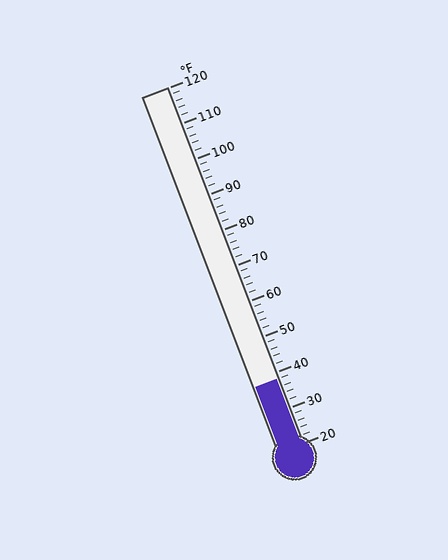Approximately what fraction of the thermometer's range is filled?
The thermometer is filled to approximately 20% of its range.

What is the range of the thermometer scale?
The thermometer scale ranges from 20°F to 120°F.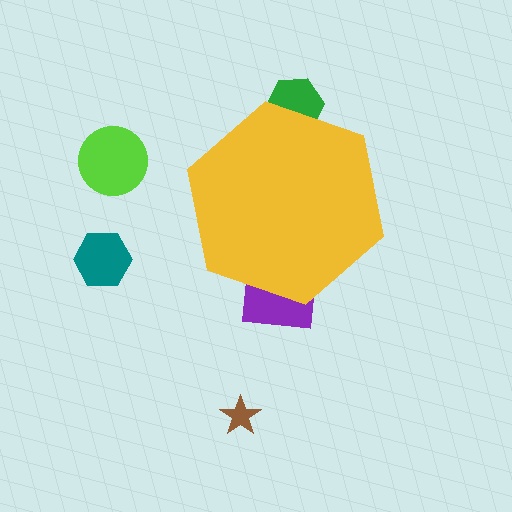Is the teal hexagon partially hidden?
No, the teal hexagon is fully visible.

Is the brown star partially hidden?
No, the brown star is fully visible.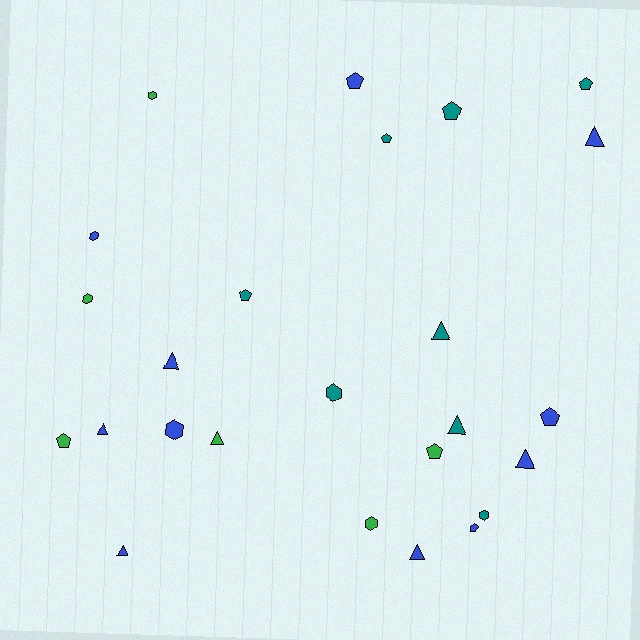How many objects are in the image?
There are 25 objects.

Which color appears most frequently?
Blue, with 11 objects.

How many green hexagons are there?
There are 3 green hexagons.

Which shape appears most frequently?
Triangle, with 9 objects.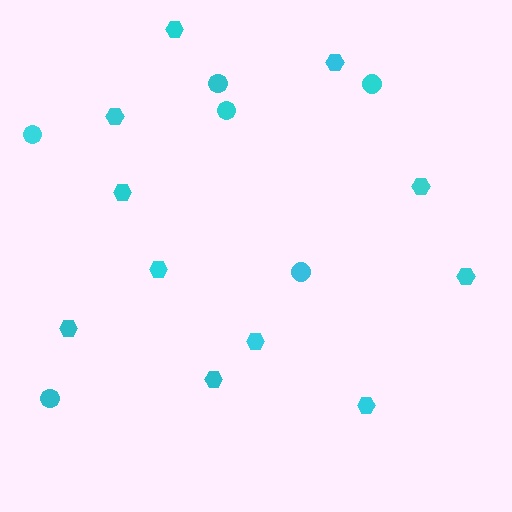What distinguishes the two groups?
There are 2 groups: one group of circles (6) and one group of hexagons (11).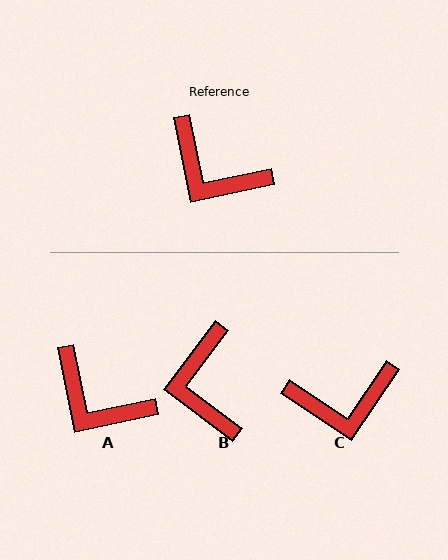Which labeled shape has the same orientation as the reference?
A.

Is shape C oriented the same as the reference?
No, it is off by about 45 degrees.